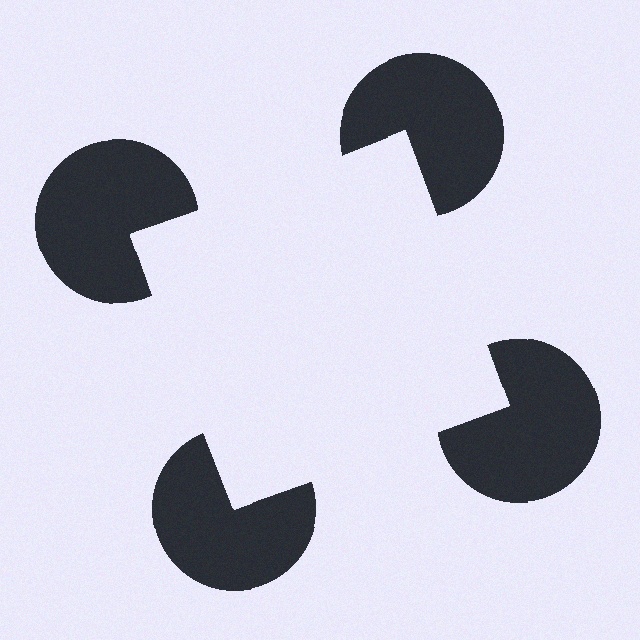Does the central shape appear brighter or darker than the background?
It typically appears slightly brighter than the background, even though no actual brightness change is drawn.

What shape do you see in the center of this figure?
An illusory square — its edges are inferred from the aligned wedge cuts in the pac-man discs, not physically drawn.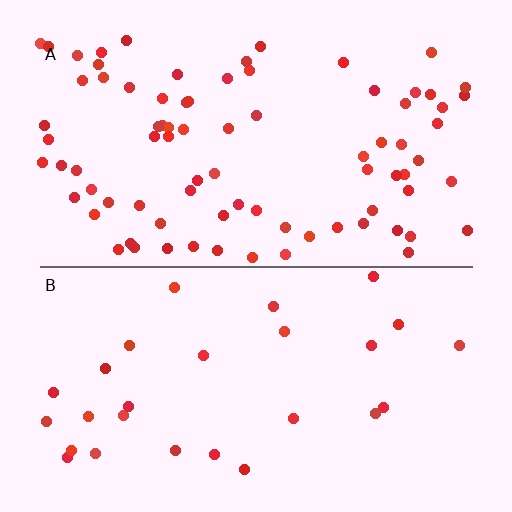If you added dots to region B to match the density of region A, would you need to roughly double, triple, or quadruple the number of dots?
Approximately triple.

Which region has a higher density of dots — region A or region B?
A (the top).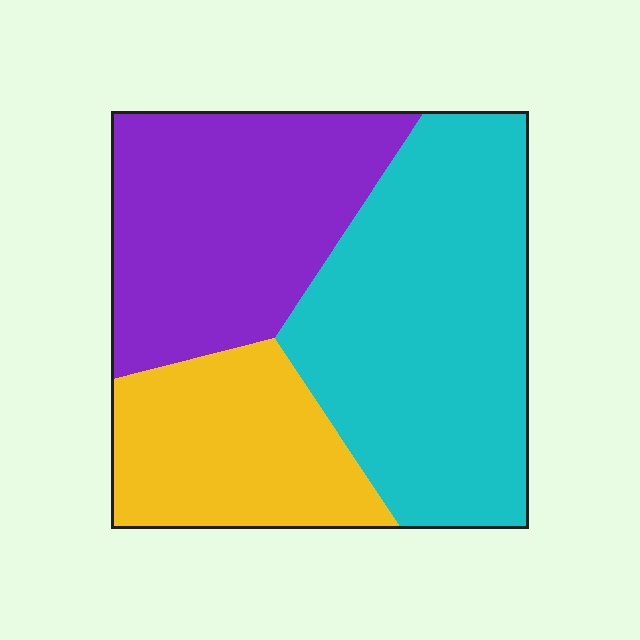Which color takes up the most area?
Cyan, at roughly 45%.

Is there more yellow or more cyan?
Cyan.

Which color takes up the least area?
Yellow, at roughly 25%.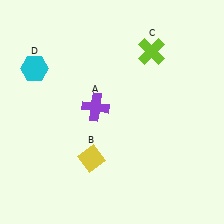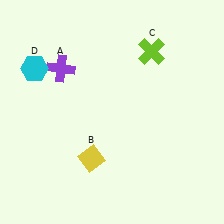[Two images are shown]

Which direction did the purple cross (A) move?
The purple cross (A) moved up.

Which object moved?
The purple cross (A) moved up.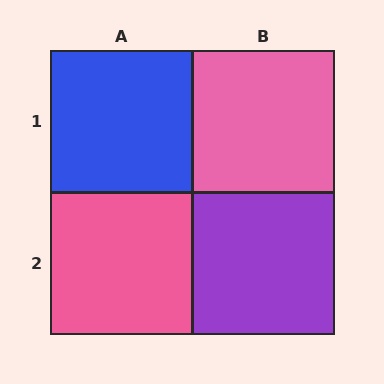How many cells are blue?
1 cell is blue.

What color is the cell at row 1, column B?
Pink.